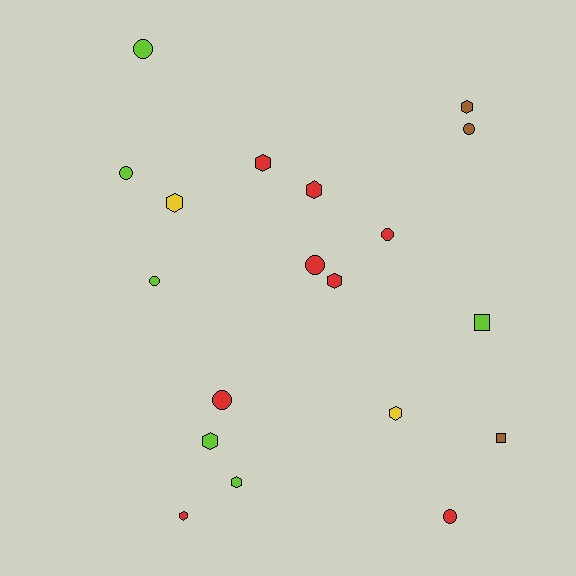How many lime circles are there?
There are 3 lime circles.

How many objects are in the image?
There are 19 objects.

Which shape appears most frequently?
Hexagon, with 9 objects.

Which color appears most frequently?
Red, with 8 objects.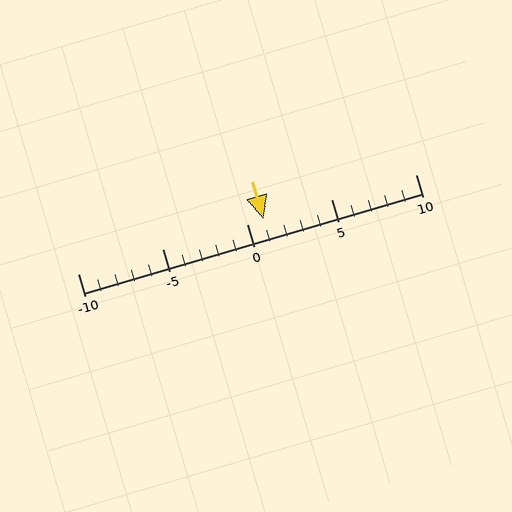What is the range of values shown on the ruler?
The ruler shows values from -10 to 10.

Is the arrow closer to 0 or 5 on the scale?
The arrow is closer to 0.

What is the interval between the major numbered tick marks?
The major tick marks are spaced 5 units apart.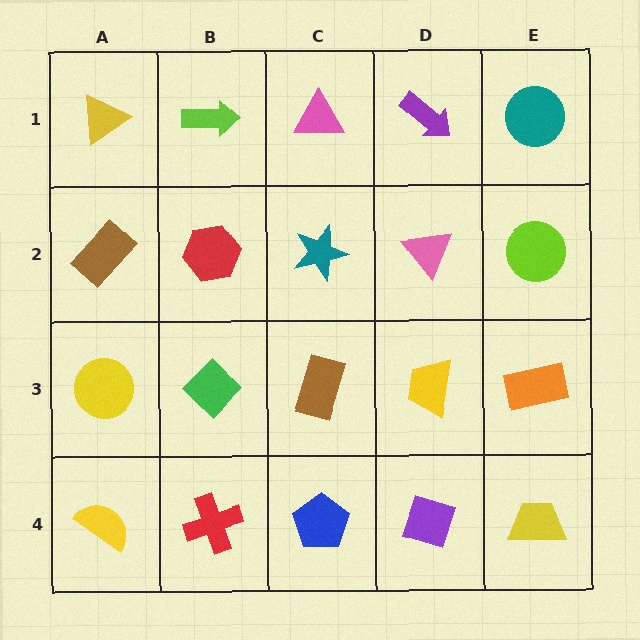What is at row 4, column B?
A red cross.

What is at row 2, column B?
A red hexagon.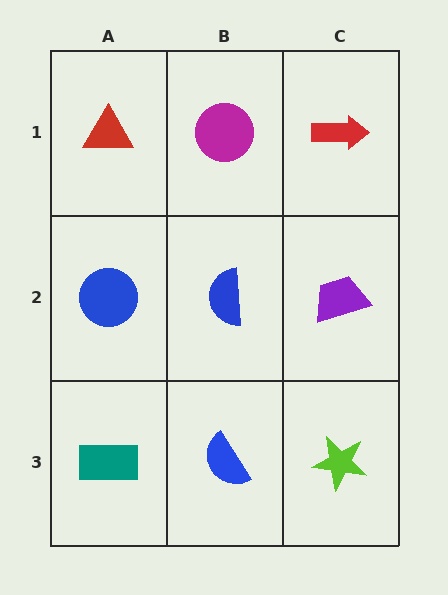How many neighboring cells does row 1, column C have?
2.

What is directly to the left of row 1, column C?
A magenta circle.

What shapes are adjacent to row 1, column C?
A purple trapezoid (row 2, column C), a magenta circle (row 1, column B).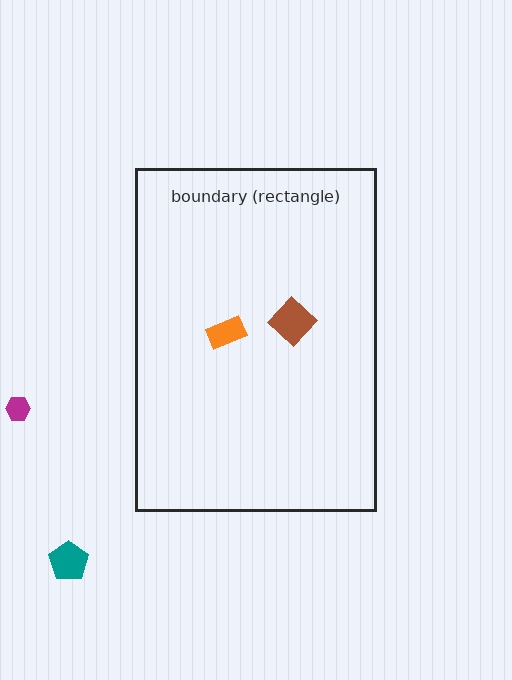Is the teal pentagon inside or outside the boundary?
Outside.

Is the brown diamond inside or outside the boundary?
Inside.